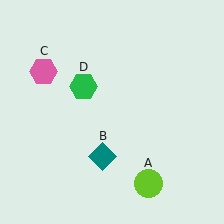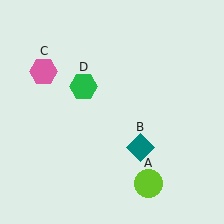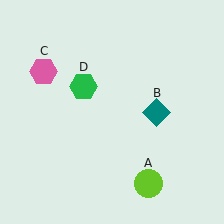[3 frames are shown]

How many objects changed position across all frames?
1 object changed position: teal diamond (object B).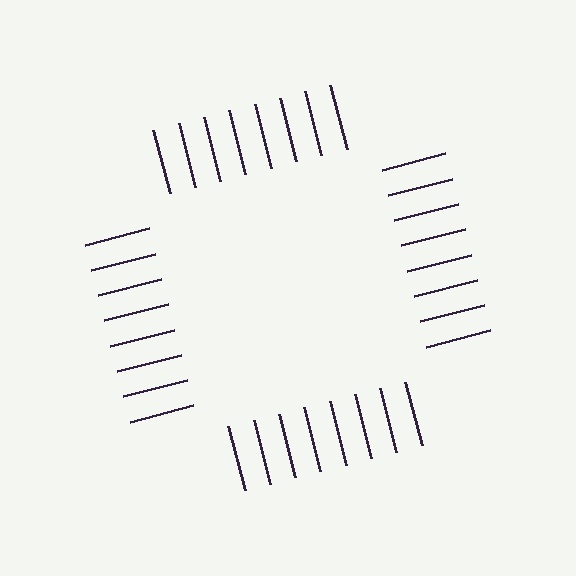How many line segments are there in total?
32 — 8 along each of the 4 edges.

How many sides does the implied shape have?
4 sides — the line-ends trace a square.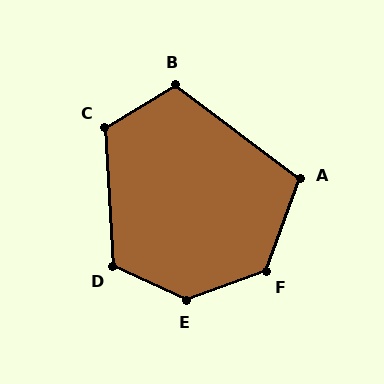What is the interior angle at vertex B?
Approximately 112 degrees (obtuse).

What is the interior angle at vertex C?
Approximately 118 degrees (obtuse).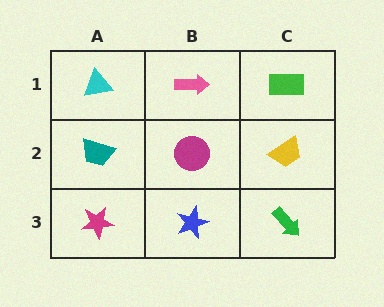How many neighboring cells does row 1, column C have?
2.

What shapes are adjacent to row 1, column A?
A teal trapezoid (row 2, column A), a pink arrow (row 1, column B).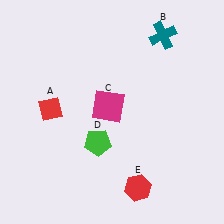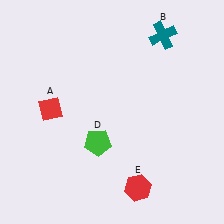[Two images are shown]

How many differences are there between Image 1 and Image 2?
There is 1 difference between the two images.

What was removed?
The magenta square (C) was removed in Image 2.